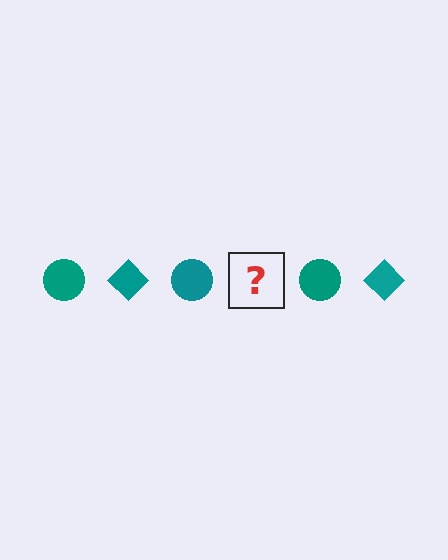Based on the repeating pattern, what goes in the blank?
The blank should be a teal diamond.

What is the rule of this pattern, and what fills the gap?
The rule is that the pattern cycles through circle, diamond shapes in teal. The gap should be filled with a teal diamond.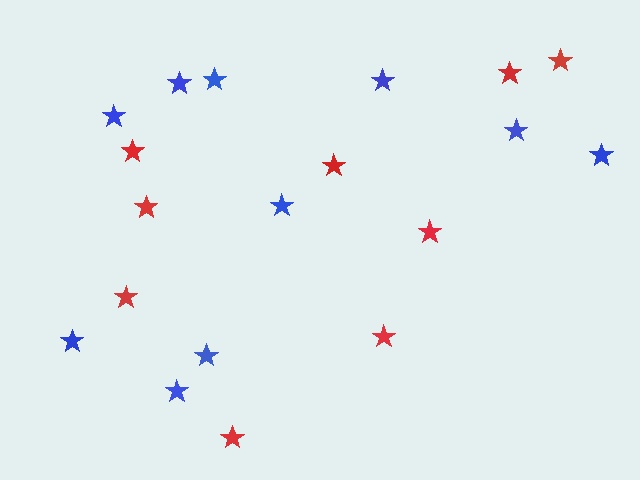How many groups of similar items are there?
There are 2 groups: one group of red stars (9) and one group of blue stars (10).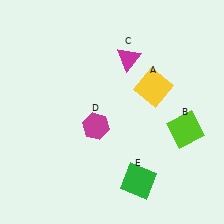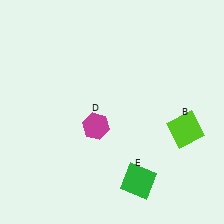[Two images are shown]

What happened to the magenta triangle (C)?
The magenta triangle (C) was removed in Image 2. It was in the top-right area of Image 1.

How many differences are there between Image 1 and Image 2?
There are 2 differences between the two images.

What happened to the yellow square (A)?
The yellow square (A) was removed in Image 2. It was in the top-right area of Image 1.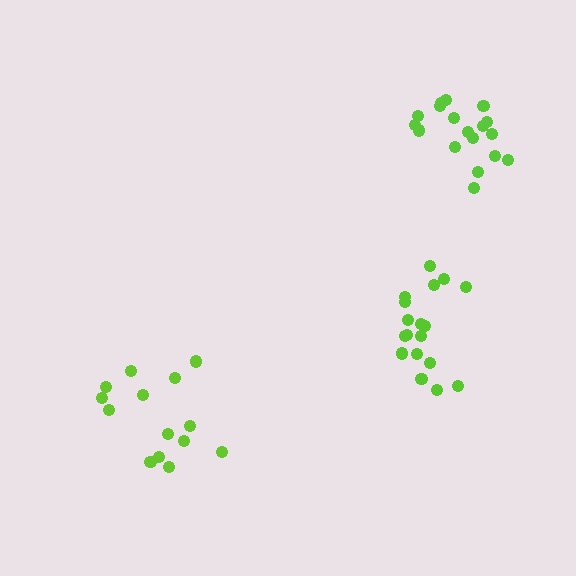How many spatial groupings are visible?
There are 3 spatial groupings.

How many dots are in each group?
Group 1: 14 dots, Group 2: 18 dots, Group 3: 18 dots (50 total).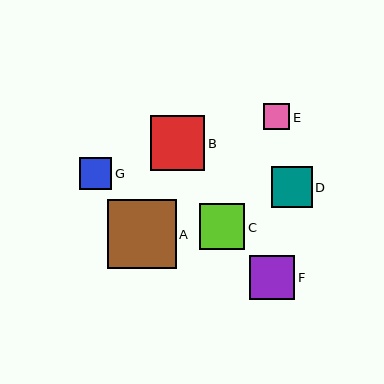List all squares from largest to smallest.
From largest to smallest: A, B, C, F, D, G, E.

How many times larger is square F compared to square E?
Square F is approximately 1.7 times the size of square E.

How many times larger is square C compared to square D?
Square C is approximately 1.1 times the size of square D.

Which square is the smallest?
Square E is the smallest with a size of approximately 26 pixels.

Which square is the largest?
Square A is the largest with a size of approximately 69 pixels.